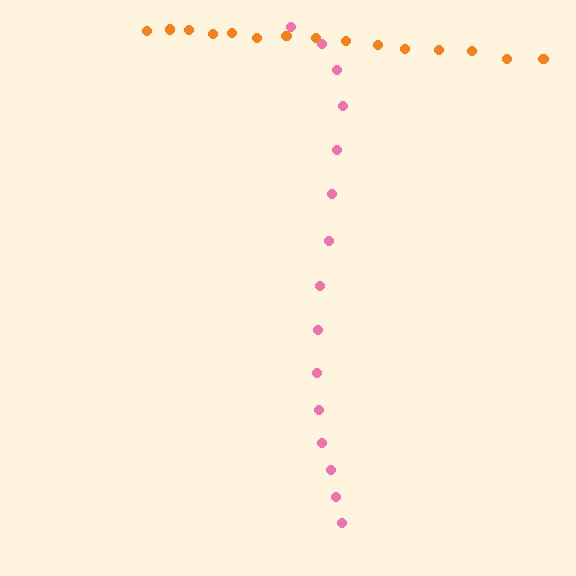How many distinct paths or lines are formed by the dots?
There are 2 distinct paths.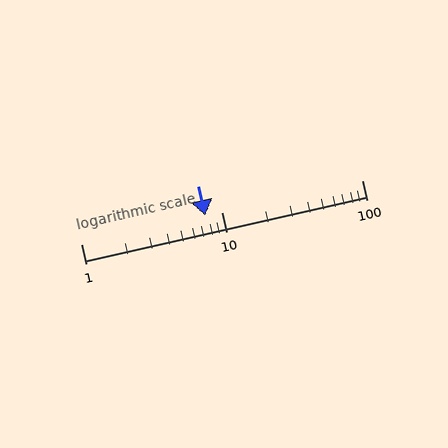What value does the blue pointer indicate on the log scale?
The pointer indicates approximately 7.7.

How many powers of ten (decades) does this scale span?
The scale spans 2 decades, from 1 to 100.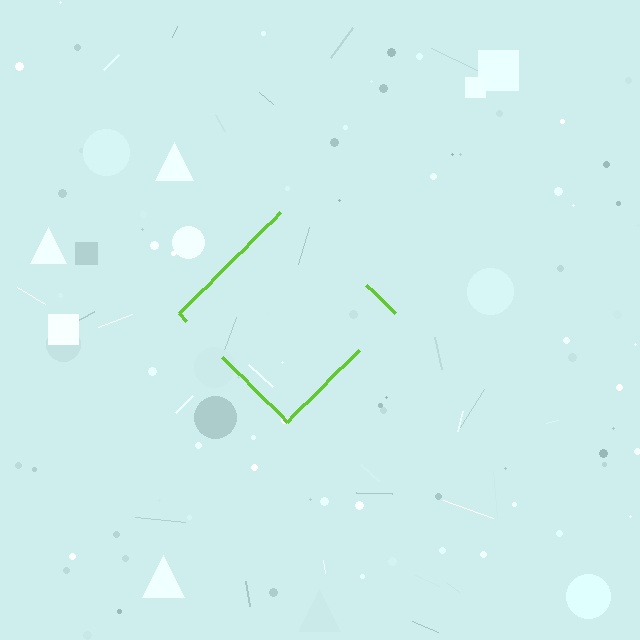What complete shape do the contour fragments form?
The contour fragments form a diamond.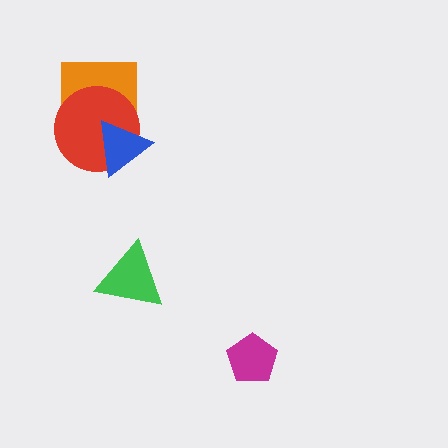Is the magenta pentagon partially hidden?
No, no other shape covers it.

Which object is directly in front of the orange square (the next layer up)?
The red circle is directly in front of the orange square.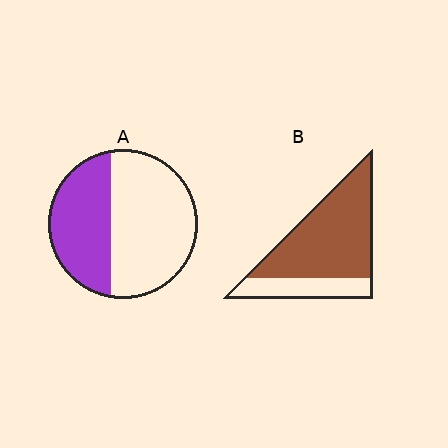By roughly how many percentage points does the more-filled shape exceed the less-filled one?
By roughly 35 percentage points (B over A).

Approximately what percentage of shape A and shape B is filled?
A is approximately 40% and B is approximately 75%.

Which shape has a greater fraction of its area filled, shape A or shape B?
Shape B.